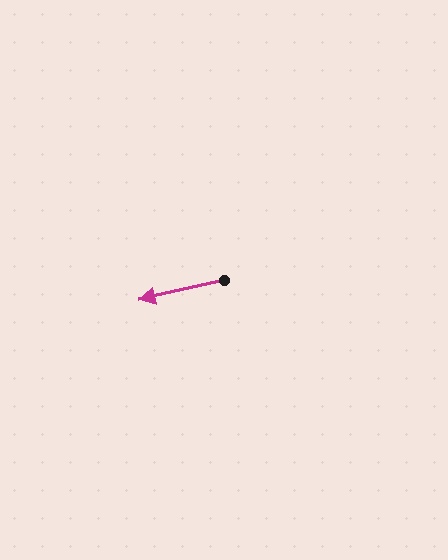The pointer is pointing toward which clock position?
Roughly 9 o'clock.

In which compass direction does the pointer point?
West.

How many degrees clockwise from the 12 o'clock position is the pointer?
Approximately 257 degrees.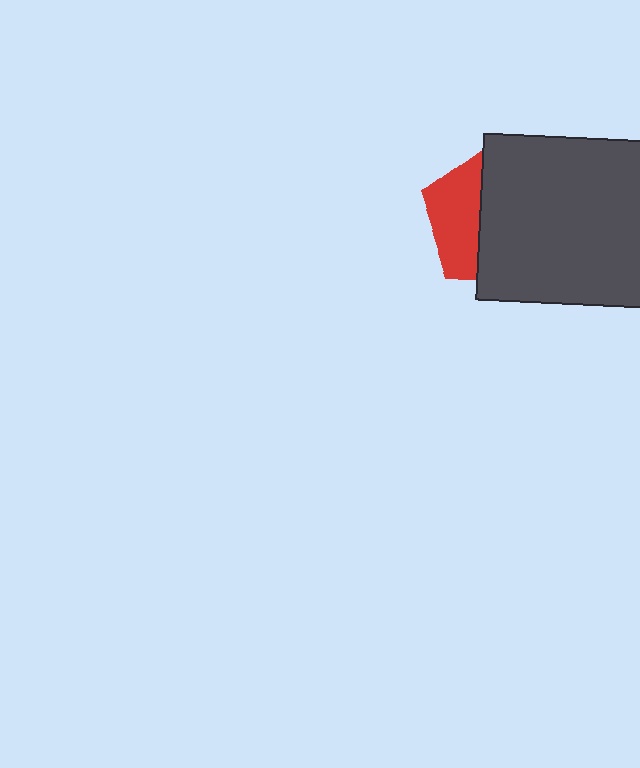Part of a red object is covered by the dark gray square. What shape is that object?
It is a pentagon.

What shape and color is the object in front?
The object in front is a dark gray square.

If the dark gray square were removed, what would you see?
You would see the complete red pentagon.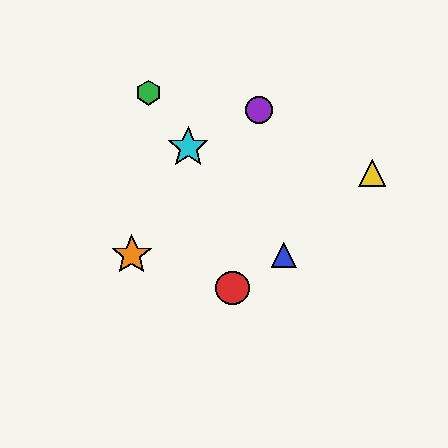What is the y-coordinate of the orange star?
The orange star is at y≈255.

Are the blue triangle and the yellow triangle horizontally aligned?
No, the blue triangle is at y≈255 and the yellow triangle is at y≈173.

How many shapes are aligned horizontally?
2 shapes (the blue triangle, the orange star) are aligned horizontally.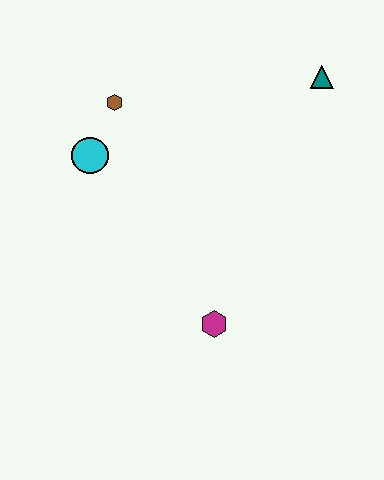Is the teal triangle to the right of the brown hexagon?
Yes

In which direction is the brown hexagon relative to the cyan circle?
The brown hexagon is above the cyan circle.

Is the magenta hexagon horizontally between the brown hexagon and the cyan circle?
No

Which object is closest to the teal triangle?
The brown hexagon is closest to the teal triangle.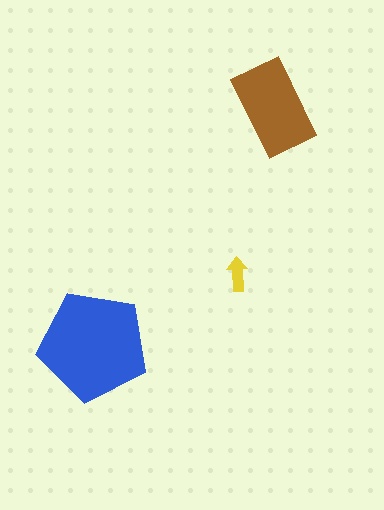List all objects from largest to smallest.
The blue pentagon, the brown rectangle, the yellow arrow.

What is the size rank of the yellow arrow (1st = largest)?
3rd.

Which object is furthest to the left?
The blue pentagon is leftmost.